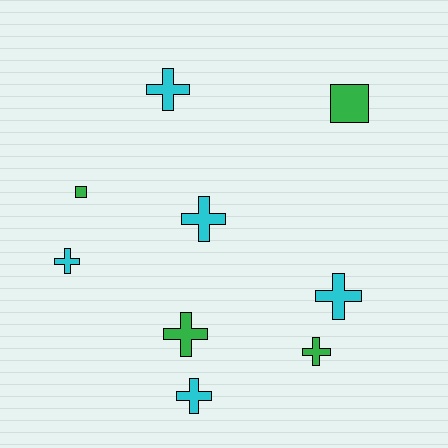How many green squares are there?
There are 2 green squares.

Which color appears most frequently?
Cyan, with 5 objects.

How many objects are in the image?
There are 9 objects.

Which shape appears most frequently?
Cross, with 7 objects.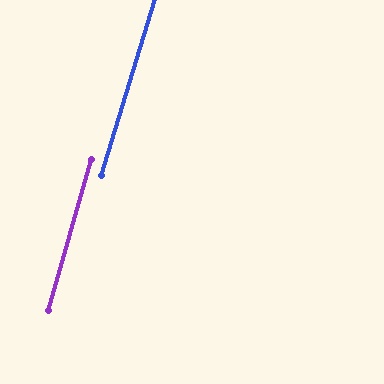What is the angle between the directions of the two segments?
Approximately 1 degree.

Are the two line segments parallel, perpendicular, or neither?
Parallel — their directions differ by only 1.2°.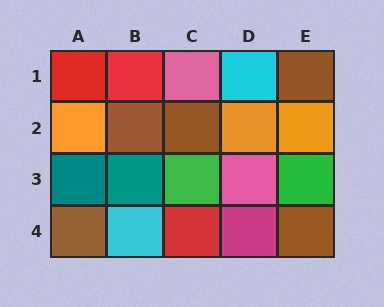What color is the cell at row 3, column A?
Teal.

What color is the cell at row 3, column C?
Green.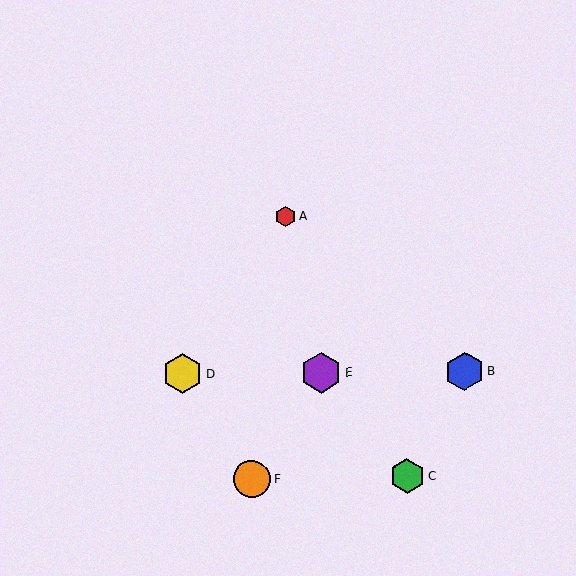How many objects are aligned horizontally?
3 objects (B, D, E) are aligned horizontally.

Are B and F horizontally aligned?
No, B is at y≈371 and F is at y≈479.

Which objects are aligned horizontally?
Objects B, D, E are aligned horizontally.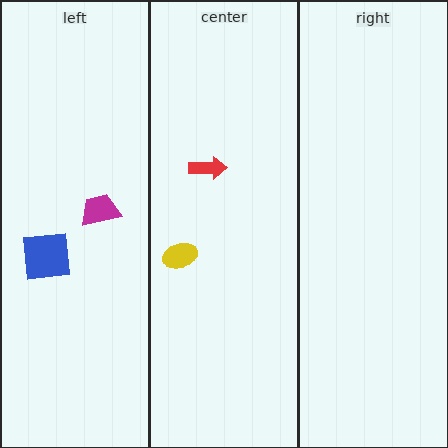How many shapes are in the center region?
2.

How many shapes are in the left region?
2.